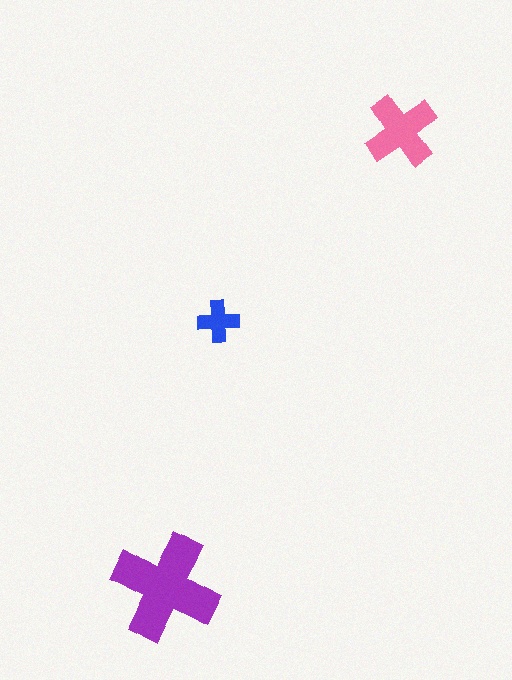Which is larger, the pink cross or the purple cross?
The purple one.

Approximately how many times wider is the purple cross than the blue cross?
About 2.5 times wider.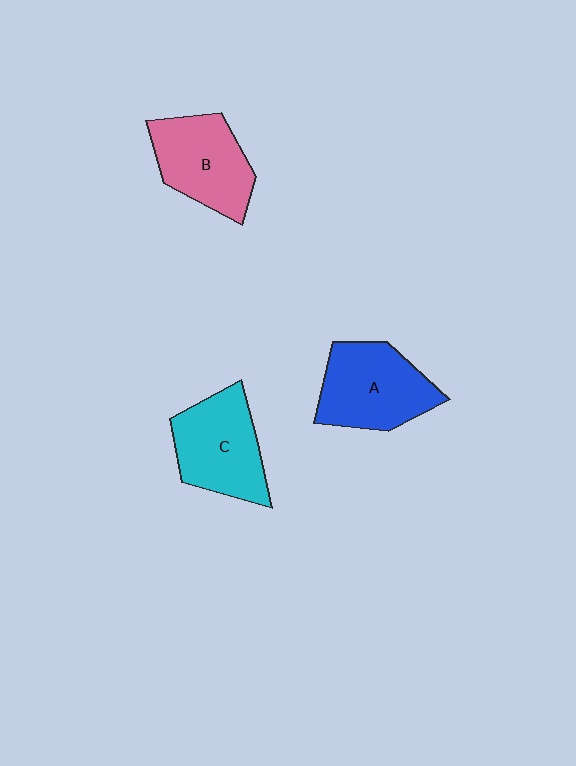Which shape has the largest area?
Shape A (blue).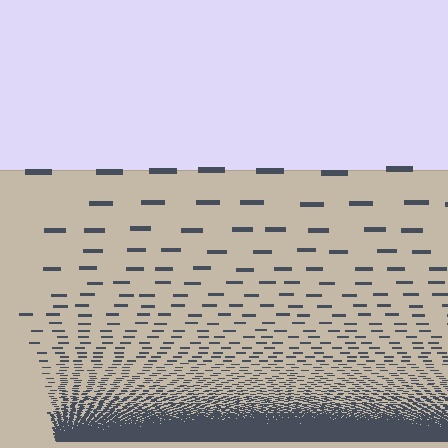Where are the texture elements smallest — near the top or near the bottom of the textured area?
Near the bottom.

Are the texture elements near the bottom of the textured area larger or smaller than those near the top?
Smaller. The gradient is inverted — elements near the bottom are smaller and denser.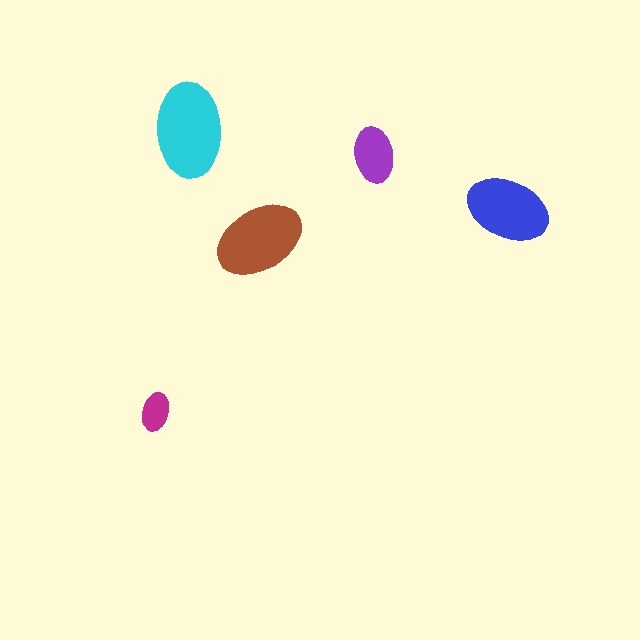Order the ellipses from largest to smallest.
the cyan one, the brown one, the blue one, the purple one, the magenta one.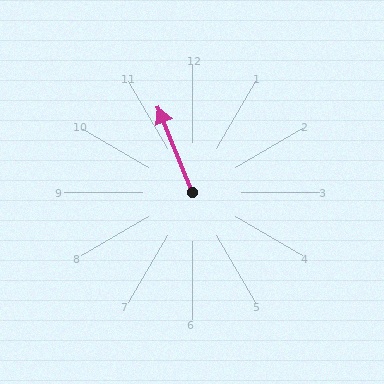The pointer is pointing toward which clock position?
Roughly 11 o'clock.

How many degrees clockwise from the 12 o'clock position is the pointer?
Approximately 338 degrees.